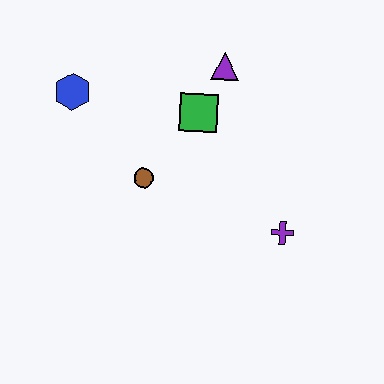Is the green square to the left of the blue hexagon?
No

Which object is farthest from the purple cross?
The blue hexagon is farthest from the purple cross.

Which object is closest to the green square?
The purple triangle is closest to the green square.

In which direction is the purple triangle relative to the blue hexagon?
The purple triangle is to the right of the blue hexagon.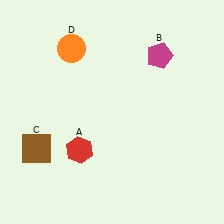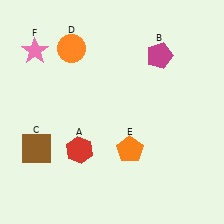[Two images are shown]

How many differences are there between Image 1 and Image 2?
There are 2 differences between the two images.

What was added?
An orange pentagon (E), a pink star (F) were added in Image 2.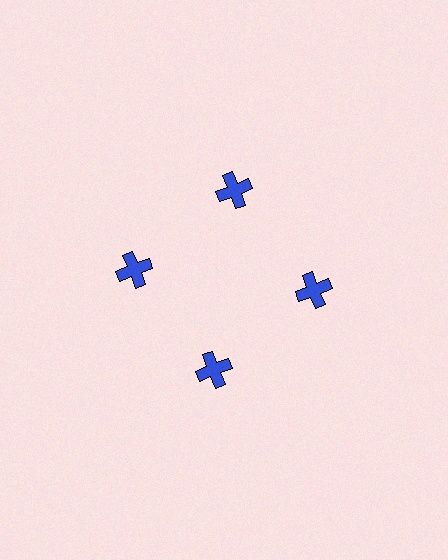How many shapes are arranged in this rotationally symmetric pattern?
There are 4 shapes, arranged in 4 groups of 1.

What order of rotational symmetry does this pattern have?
This pattern has 4-fold rotational symmetry.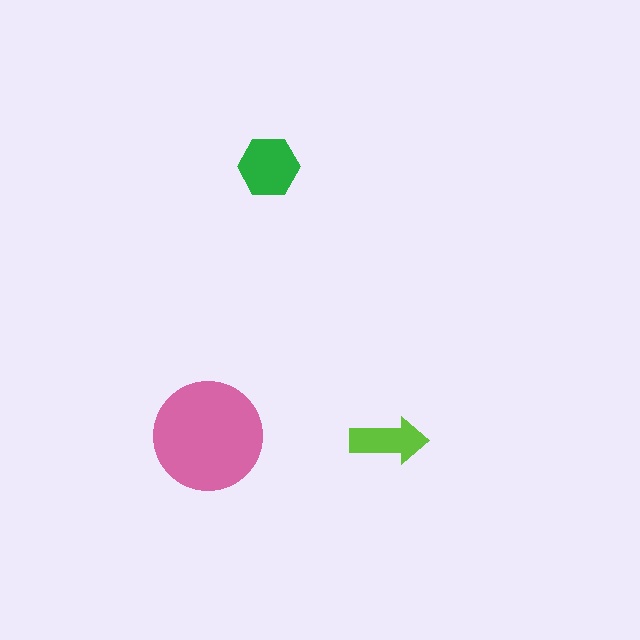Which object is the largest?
The pink circle.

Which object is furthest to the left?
The pink circle is leftmost.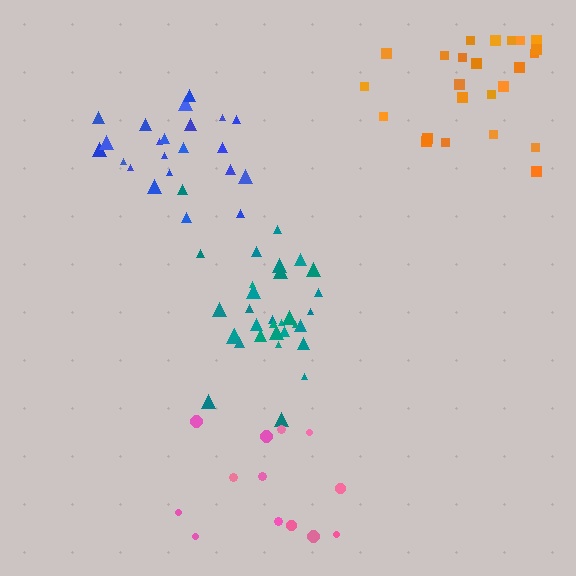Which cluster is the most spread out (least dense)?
Pink.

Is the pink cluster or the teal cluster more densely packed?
Teal.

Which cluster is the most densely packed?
Teal.